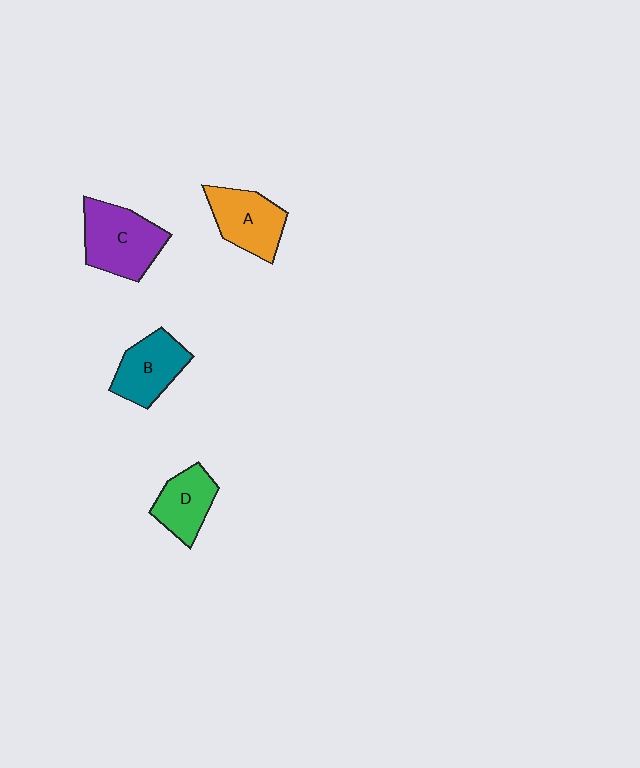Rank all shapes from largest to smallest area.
From largest to smallest: C (purple), A (orange), B (teal), D (green).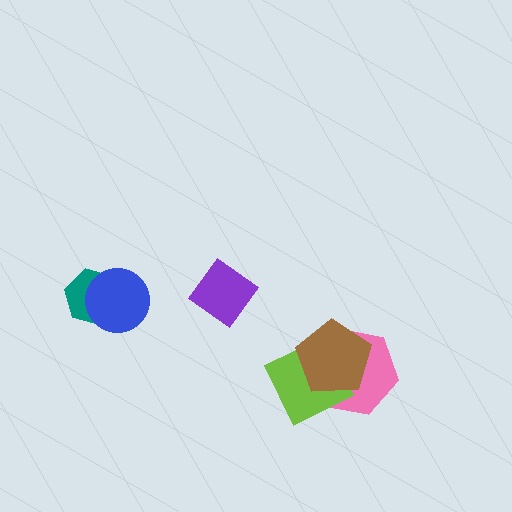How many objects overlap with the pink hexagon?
2 objects overlap with the pink hexagon.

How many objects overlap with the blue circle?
1 object overlaps with the blue circle.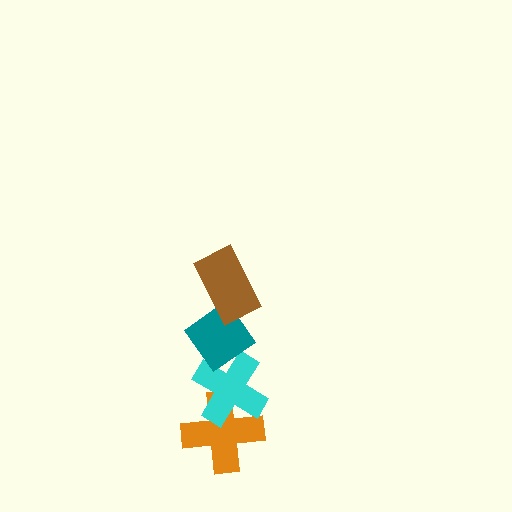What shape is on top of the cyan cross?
The teal diamond is on top of the cyan cross.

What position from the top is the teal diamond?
The teal diamond is 2nd from the top.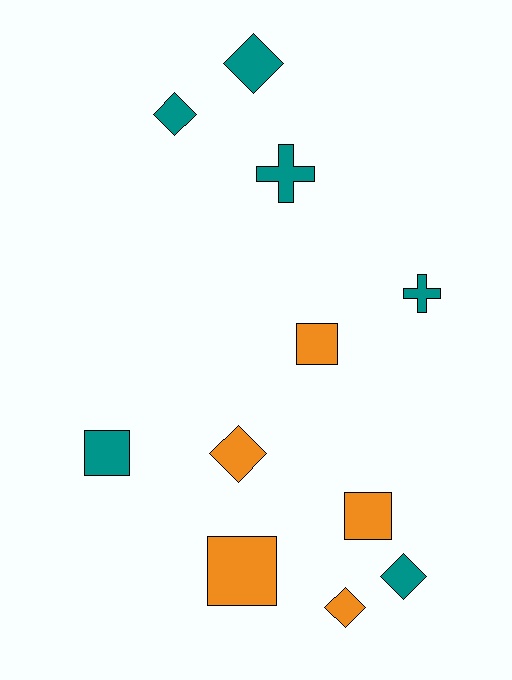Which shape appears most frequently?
Diamond, with 5 objects.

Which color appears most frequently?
Teal, with 6 objects.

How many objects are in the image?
There are 11 objects.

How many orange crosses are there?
There are no orange crosses.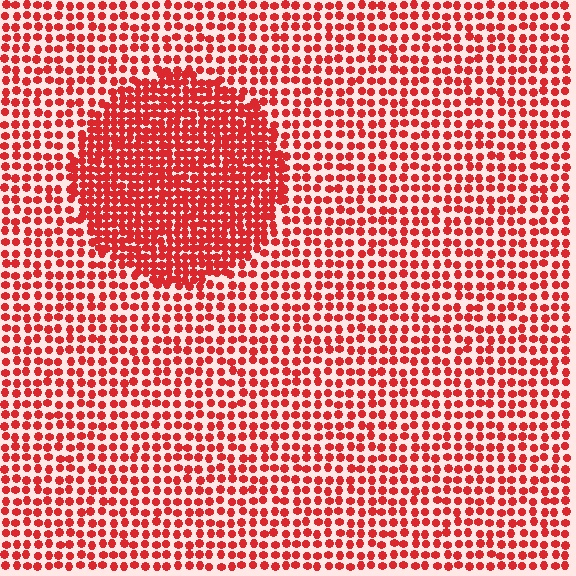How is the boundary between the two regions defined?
The boundary is defined by a change in element density (approximately 1.9x ratio). All elements are the same color, size, and shape.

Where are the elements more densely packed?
The elements are more densely packed inside the circle boundary.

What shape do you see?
I see a circle.